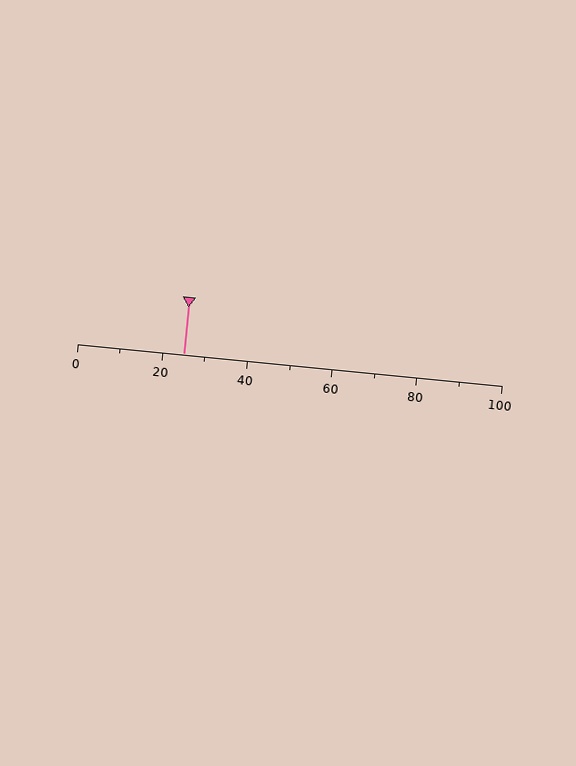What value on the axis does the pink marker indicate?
The marker indicates approximately 25.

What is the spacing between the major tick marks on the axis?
The major ticks are spaced 20 apart.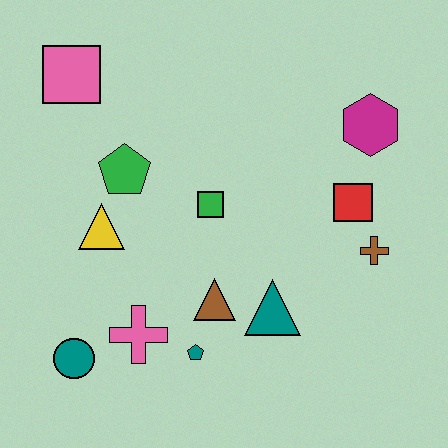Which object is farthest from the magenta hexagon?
The teal circle is farthest from the magenta hexagon.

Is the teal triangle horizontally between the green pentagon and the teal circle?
No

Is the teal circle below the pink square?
Yes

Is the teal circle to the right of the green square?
No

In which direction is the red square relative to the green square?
The red square is to the right of the green square.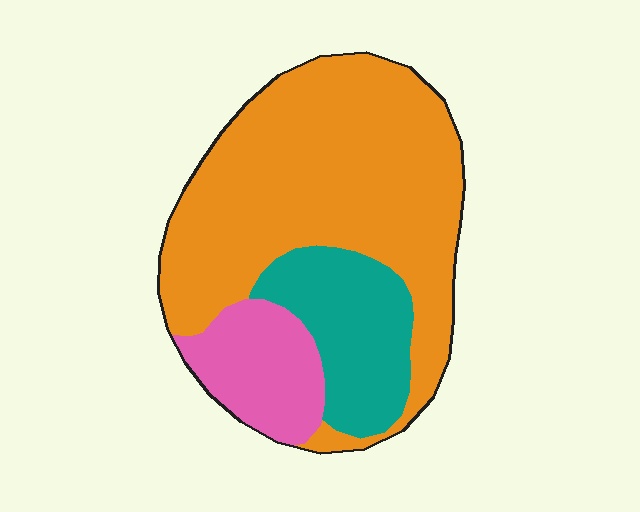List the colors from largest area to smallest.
From largest to smallest: orange, teal, pink.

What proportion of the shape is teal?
Teal covers 20% of the shape.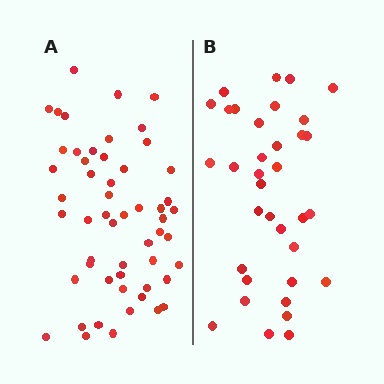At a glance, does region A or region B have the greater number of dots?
Region A (the left region) has more dots.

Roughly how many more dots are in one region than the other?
Region A has approximately 20 more dots than region B.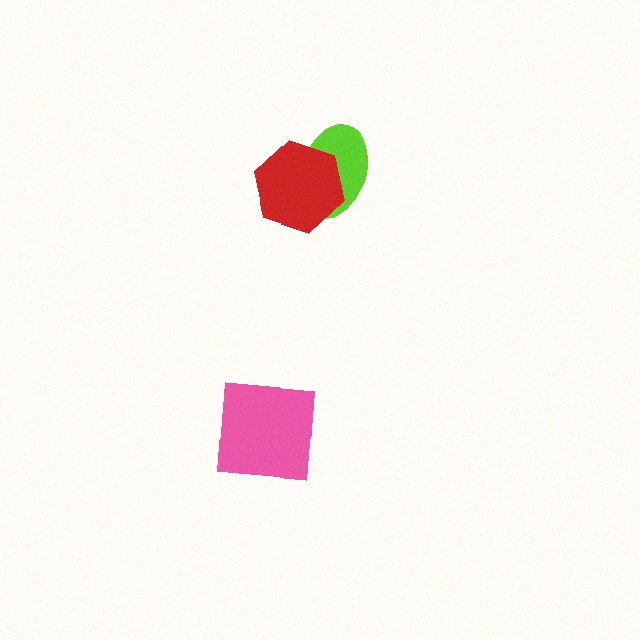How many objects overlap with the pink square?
0 objects overlap with the pink square.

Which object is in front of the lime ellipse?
The red hexagon is in front of the lime ellipse.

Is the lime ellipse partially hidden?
Yes, it is partially covered by another shape.